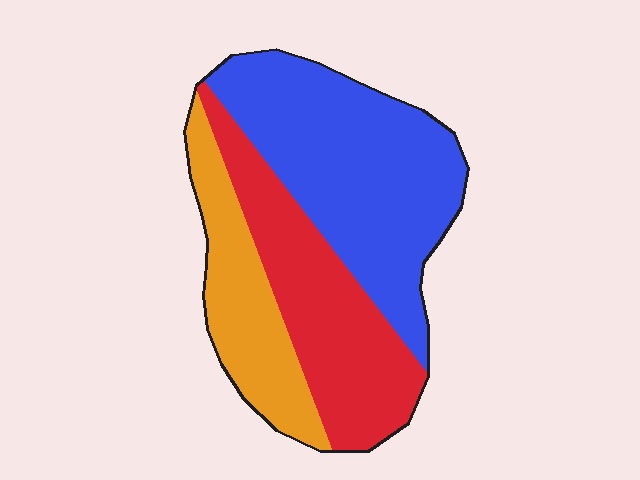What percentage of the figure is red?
Red covers around 30% of the figure.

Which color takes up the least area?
Orange, at roughly 20%.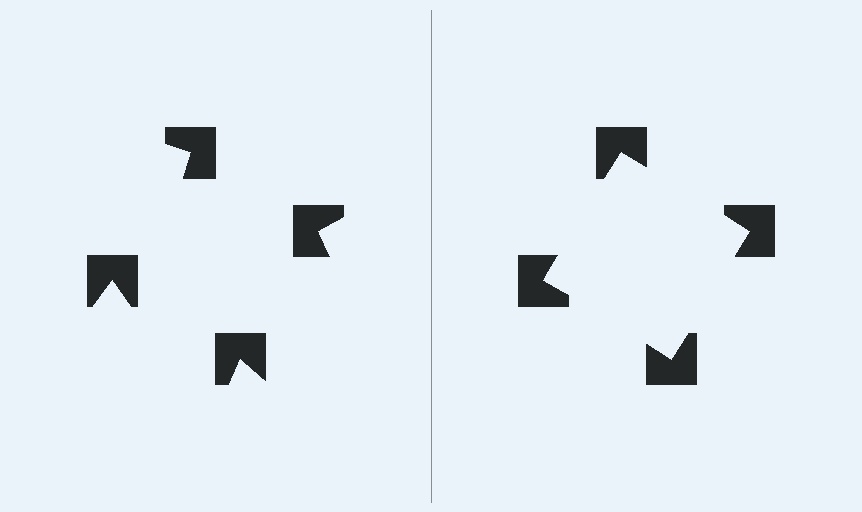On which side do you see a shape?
An illusory square appears on the right side. On the left side the wedge cuts are rotated, so no coherent shape forms.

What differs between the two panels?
The notched squares are positioned identically on both sides; only the wedge orientations differ. On the right they align to a square; on the left they are misaligned.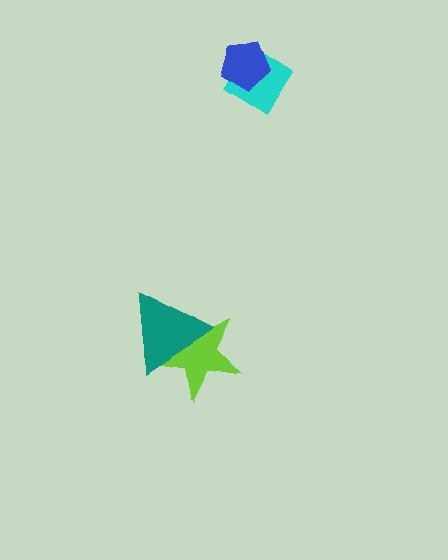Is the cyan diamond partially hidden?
Yes, it is partially covered by another shape.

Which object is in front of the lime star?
The teal triangle is in front of the lime star.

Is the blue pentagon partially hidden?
No, no other shape covers it.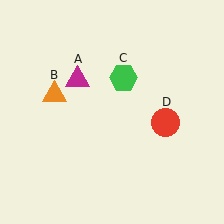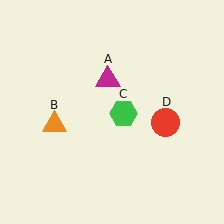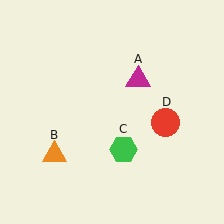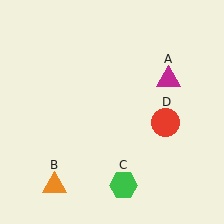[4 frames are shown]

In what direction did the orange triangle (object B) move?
The orange triangle (object B) moved down.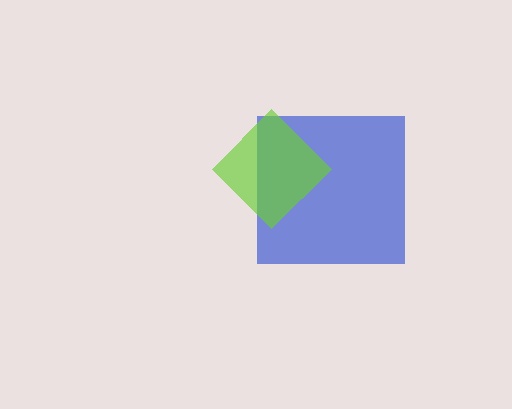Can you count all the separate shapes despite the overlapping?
Yes, there are 2 separate shapes.